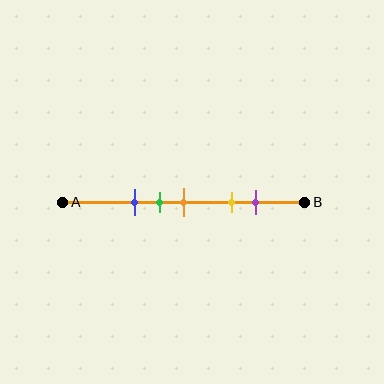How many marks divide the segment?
There are 5 marks dividing the segment.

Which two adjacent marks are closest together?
The green and orange marks are the closest adjacent pair.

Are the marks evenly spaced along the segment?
No, the marks are not evenly spaced.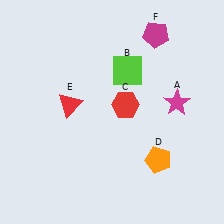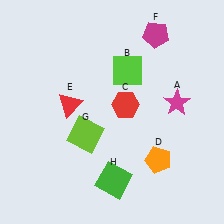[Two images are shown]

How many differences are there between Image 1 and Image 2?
There are 2 differences between the two images.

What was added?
A lime square (G), a green square (H) were added in Image 2.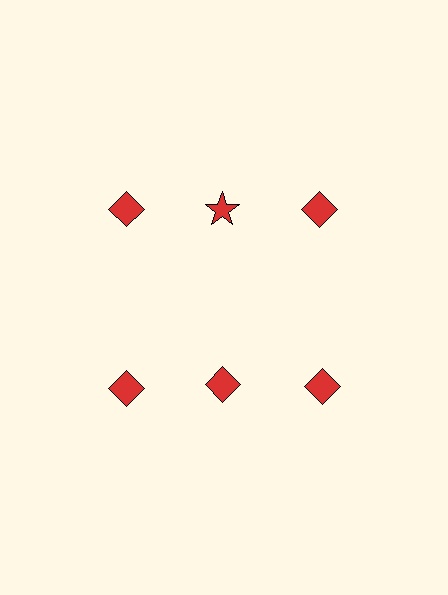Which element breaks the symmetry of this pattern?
The red star in the top row, second from left column breaks the symmetry. All other shapes are red diamonds.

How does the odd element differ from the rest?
It has a different shape: star instead of diamond.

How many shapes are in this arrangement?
There are 6 shapes arranged in a grid pattern.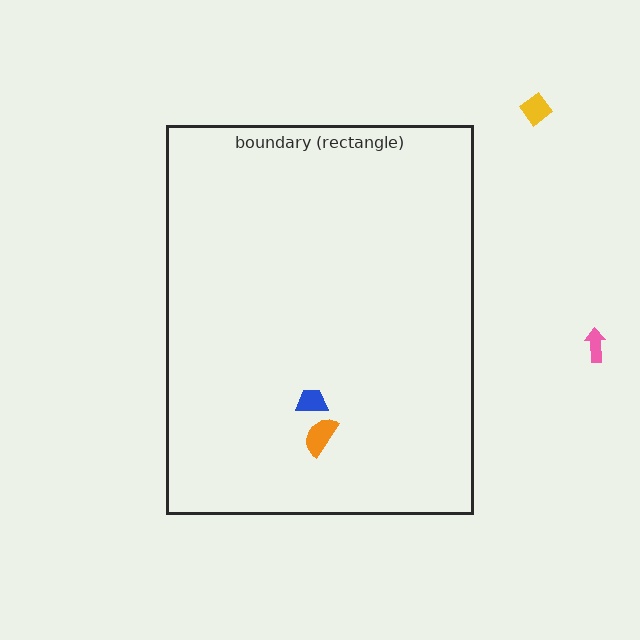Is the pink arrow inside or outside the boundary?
Outside.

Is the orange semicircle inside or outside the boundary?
Inside.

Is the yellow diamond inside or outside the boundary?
Outside.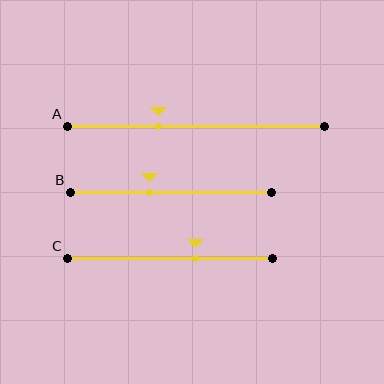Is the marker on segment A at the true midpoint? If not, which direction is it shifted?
No, the marker on segment A is shifted to the left by about 14% of the segment length.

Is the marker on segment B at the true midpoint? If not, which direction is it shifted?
No, the marker on segment B is shifted to the left by about 11% of the segment length.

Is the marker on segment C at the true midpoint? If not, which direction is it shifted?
No, the marker on segment C is shifted to the right by about 13% of the segment length.